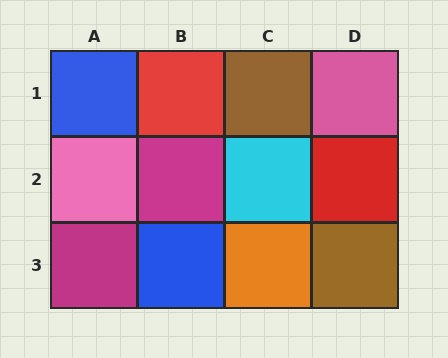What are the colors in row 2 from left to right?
Pink, magenta, cyan, red.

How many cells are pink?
2 cells are pink.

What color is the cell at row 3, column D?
Brown.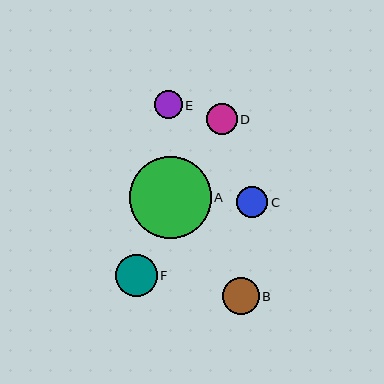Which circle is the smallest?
Circle E is the smallest with a size of approximately 28 pixels.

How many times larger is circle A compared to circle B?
Circle A is approximately 2.2 times the size of circle B.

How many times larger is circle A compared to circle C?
Circle A is approximately 2.7 times the size of circle C.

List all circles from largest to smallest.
From largest to smallest: A, F, B, D, C, E.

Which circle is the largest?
Circle A is the largest with a size of approximately 82 pixels.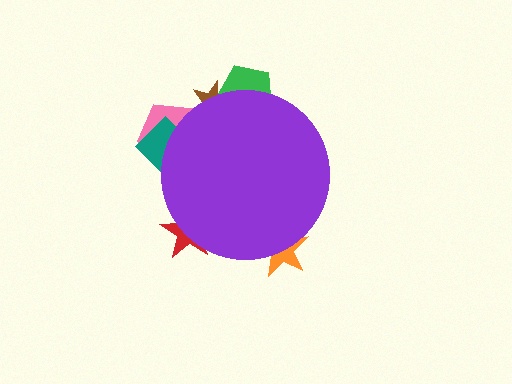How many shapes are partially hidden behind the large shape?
6 shapes are partially hidden.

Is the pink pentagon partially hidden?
Yes, the pink pentagon is partially hidden behind the purple circle.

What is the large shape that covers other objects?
A purple circle.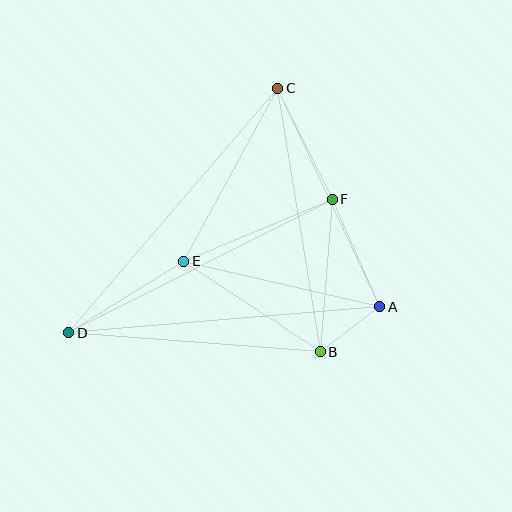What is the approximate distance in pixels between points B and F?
The distance between B and F is approximately 153 pixels.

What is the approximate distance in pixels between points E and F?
The distance between E and F is approximately 161 pixels.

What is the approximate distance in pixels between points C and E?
The distance between C and E is approximately 197 pixels.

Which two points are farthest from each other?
Points C and D are farthest from each other.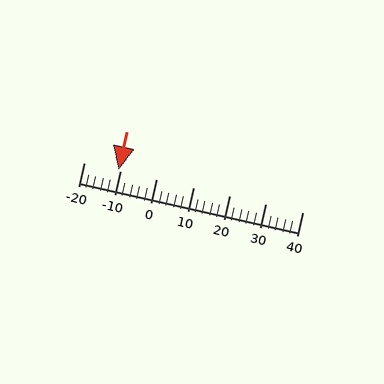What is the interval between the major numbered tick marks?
The major tick marks are spaced 10 units apart.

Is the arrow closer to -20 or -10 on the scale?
The arrow is closer to -10.